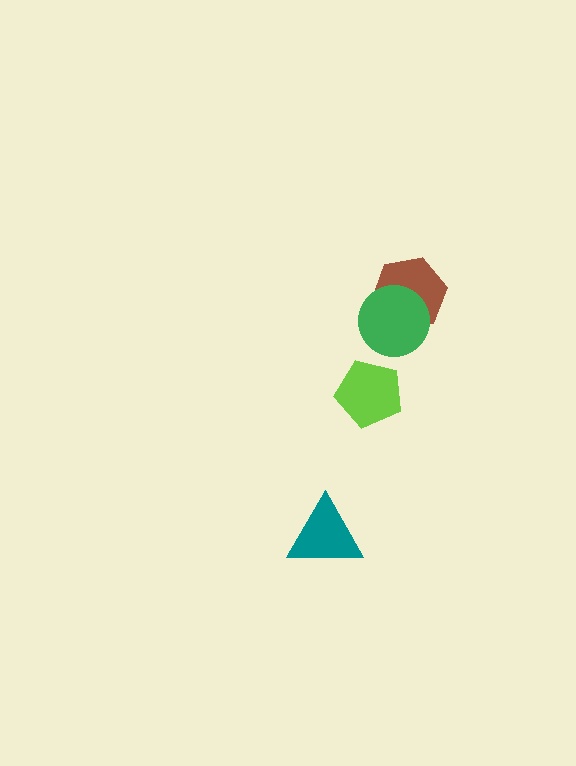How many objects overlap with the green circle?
1 object overlaps with the green circle.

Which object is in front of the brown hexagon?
The green circle is in front of the brown hexagon.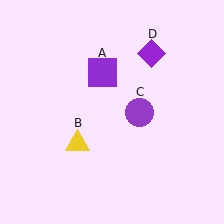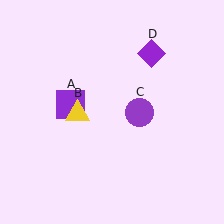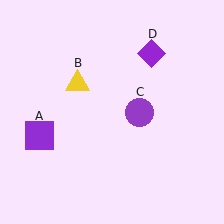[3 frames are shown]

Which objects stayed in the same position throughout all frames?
Purple circle (object C) and purple diamond (object D) remained stationary.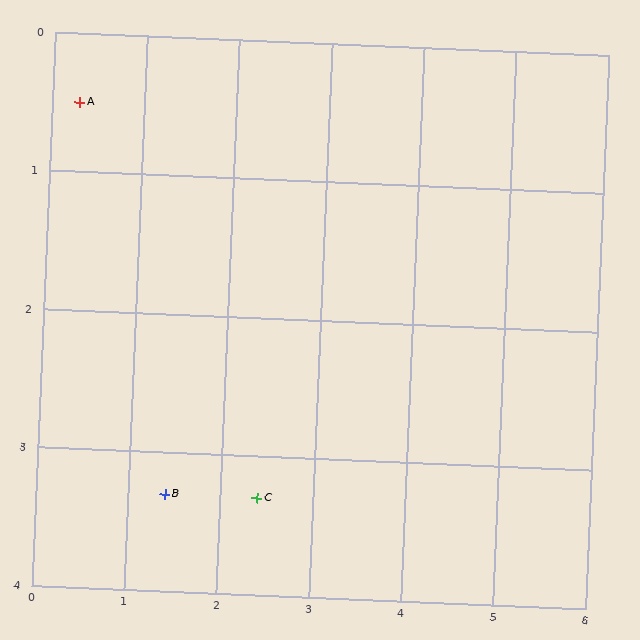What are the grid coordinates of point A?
Point A is at approximately (0.3, 0.5).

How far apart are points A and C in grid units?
Points A and C are about 3.5 grid units apart.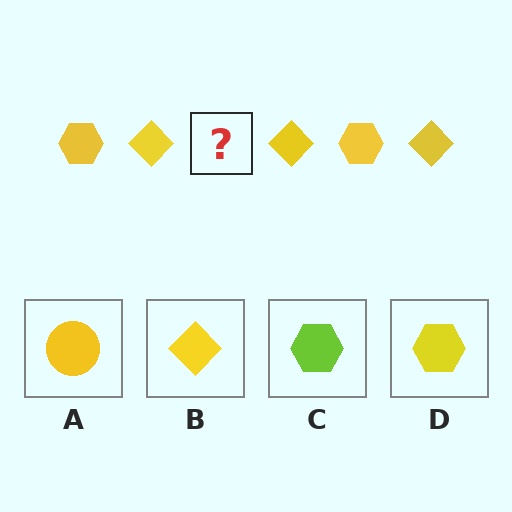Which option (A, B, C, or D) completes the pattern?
D.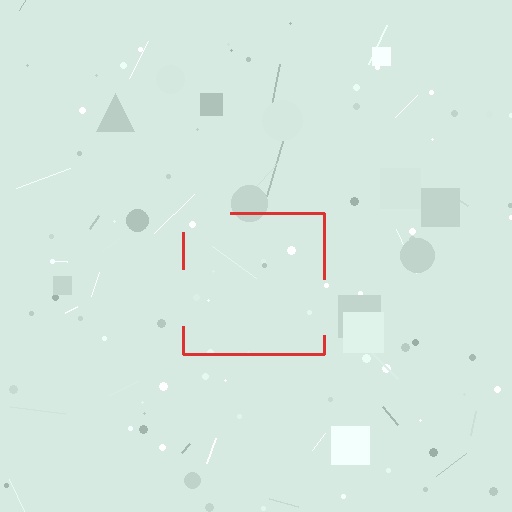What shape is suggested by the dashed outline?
The dashed outline suggests a square.